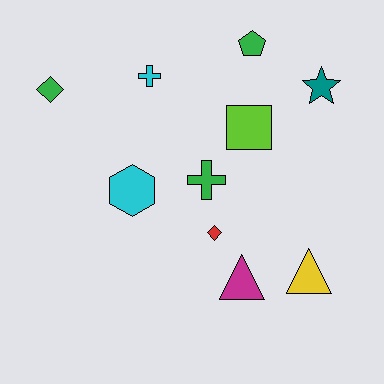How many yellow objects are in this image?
There is 1 yellow object.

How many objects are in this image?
There are 10 objects.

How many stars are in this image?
There is 1 star.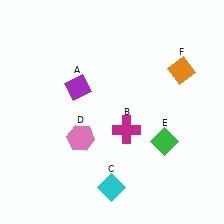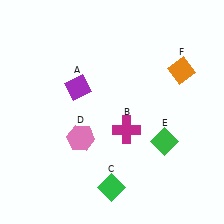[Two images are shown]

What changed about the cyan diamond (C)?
In Image 1, C is cyan. In Image 2, it changed to green.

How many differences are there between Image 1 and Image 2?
There is 1 difference between the two images.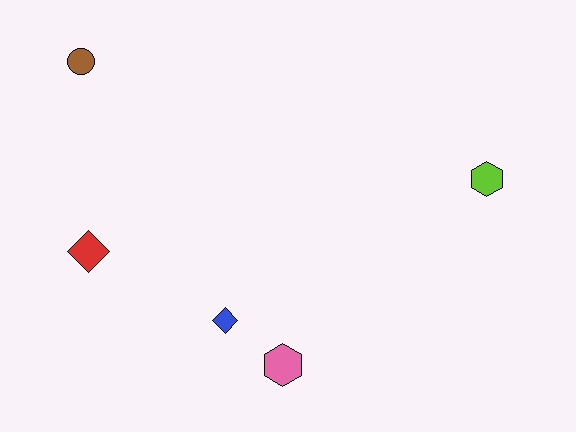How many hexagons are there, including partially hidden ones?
There are 2 hexagons.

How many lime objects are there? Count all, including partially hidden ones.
There is 1 lime object.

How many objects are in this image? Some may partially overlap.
There are 5 objects.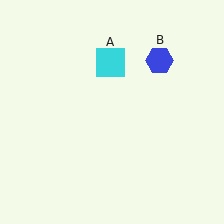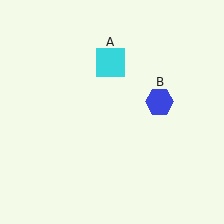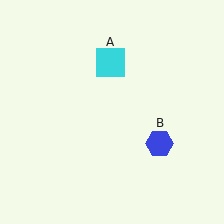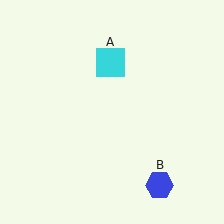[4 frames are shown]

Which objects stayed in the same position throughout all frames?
Cyan square (object A) remained stationary.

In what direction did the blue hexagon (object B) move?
The blue hexagon (object B) moved down.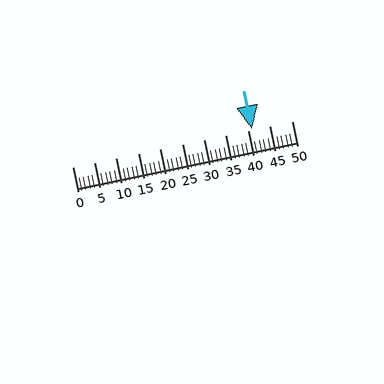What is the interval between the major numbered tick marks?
The major tick marks are spaced 5 units apart.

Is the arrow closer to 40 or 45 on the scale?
The arrow is closer to 40.